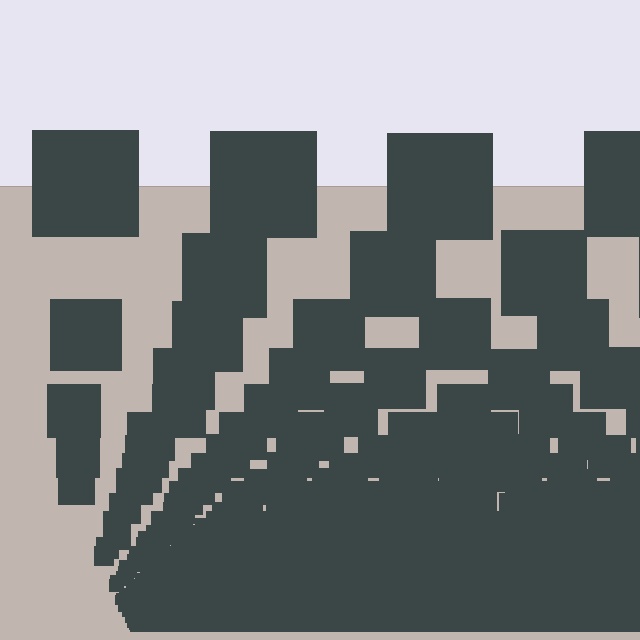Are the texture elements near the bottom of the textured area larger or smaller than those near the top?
Smaller. The gradient is inverted — elements near the bottom are smaller and denser.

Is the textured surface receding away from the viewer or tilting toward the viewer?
The surface appears to tilt toward the viewer. Texture elements get larger and sparser toward the top.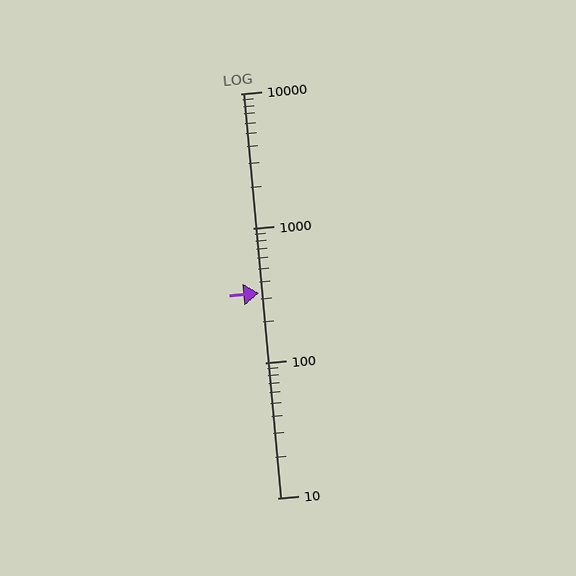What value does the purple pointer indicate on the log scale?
The pointer indicates approximately 330.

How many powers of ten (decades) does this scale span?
The scale spans 3 decades, from 10 to 10000.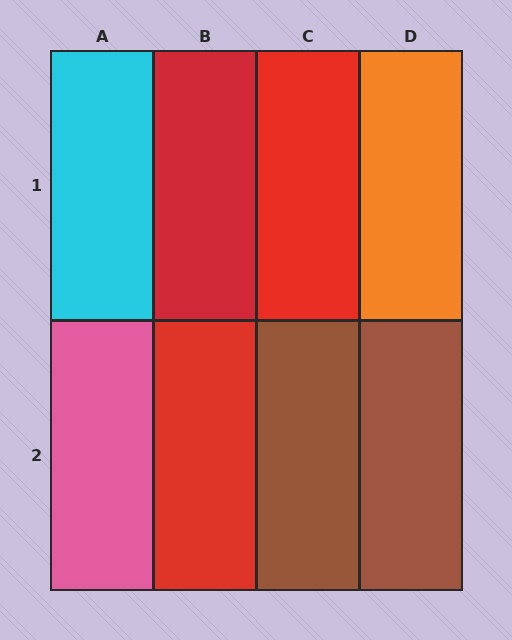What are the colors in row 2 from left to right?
Pink, red, brown, brown.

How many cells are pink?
1 cell is pink.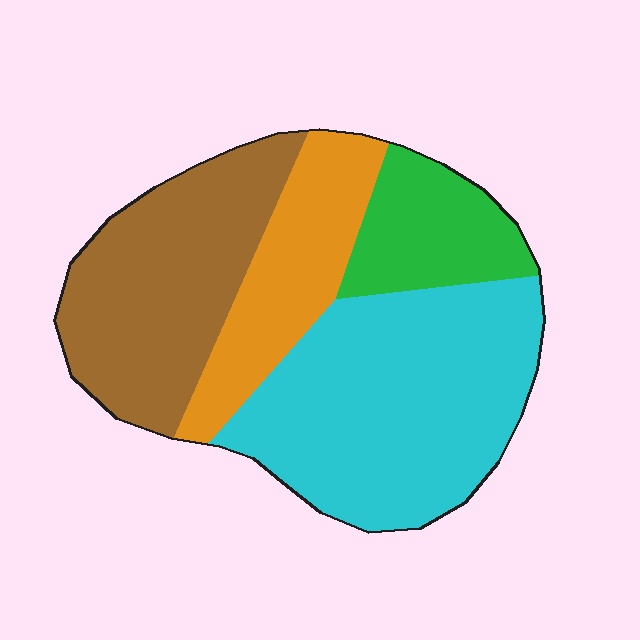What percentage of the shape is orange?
Orange covers roughly 20% of the shape.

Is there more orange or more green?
Orange.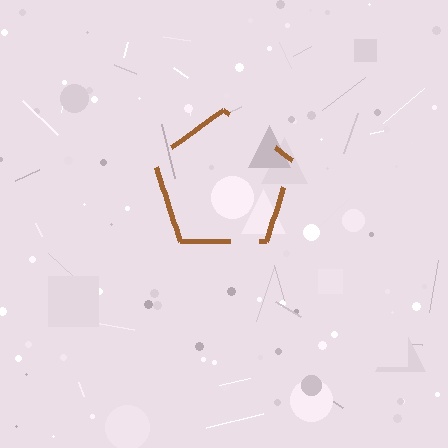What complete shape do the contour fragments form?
The contour fragments form a pentagon.